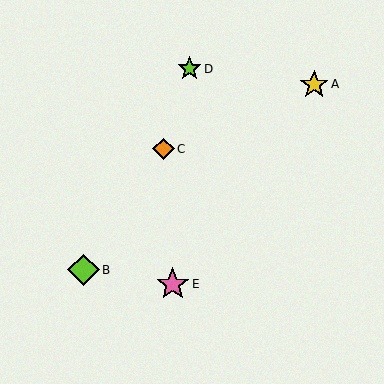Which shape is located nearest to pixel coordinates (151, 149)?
The orange diamond (labeled C) at (163, 149) is nearest to that location.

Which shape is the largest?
The pink star (labeled E) is the largest.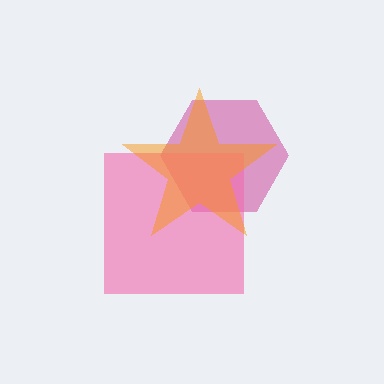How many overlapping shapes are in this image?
There are 3 overlapping shapes in the image.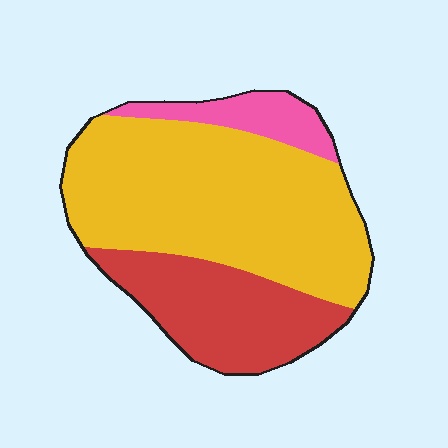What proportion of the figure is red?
Red covers about 30% of the figure.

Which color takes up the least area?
Pink, at roughly 10%.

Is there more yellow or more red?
Yellow.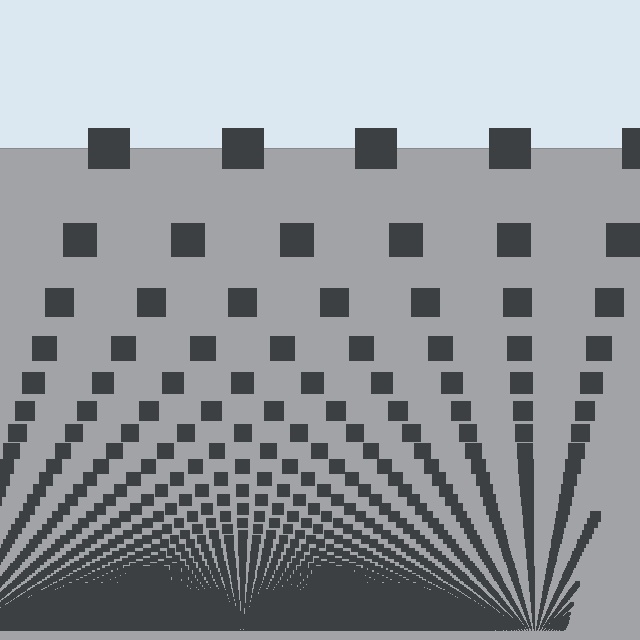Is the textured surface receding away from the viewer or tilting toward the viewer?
The surface appears to tilt toward the viewer. Texture elements get larger and sparser toward the top.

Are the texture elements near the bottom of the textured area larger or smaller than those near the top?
Smaller. The gradient is inverted — elements near the bottom are smaller and denser.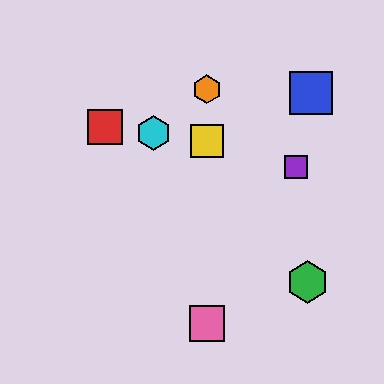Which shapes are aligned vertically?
The yellow square, the orange hexagon, the pink square are aligned vertically.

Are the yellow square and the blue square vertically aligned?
No, the yellow square is at x≈207 and the blue square is at x≈311.